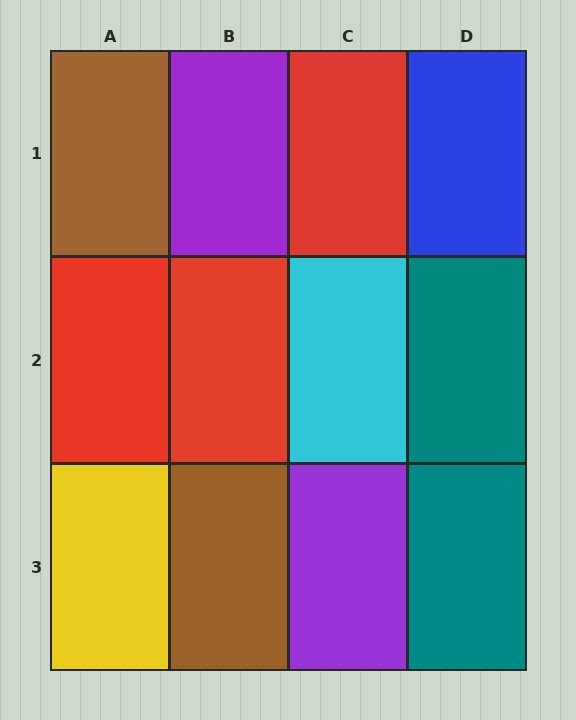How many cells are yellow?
1 cell is yellow.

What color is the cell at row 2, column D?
Teal.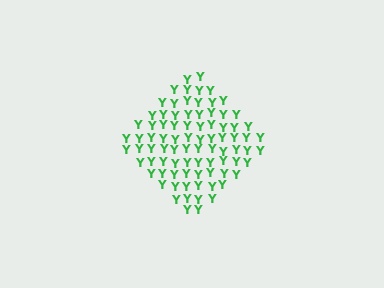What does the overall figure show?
The overall figure shows a diamond.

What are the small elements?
The small elements are letter Y's.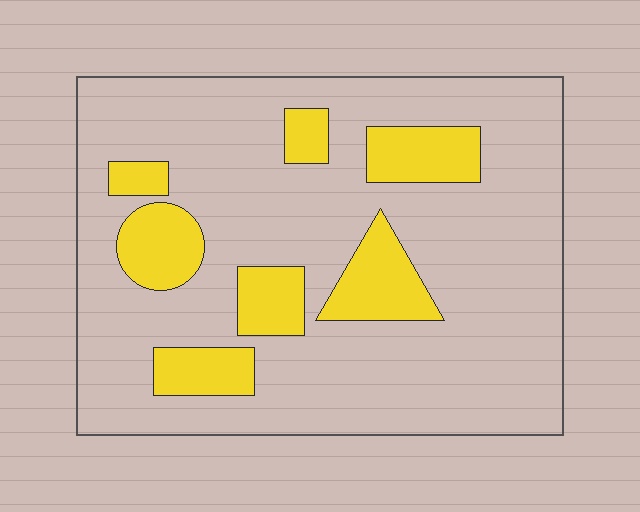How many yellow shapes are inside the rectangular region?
7.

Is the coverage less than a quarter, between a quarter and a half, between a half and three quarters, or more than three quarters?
Less than a quarter.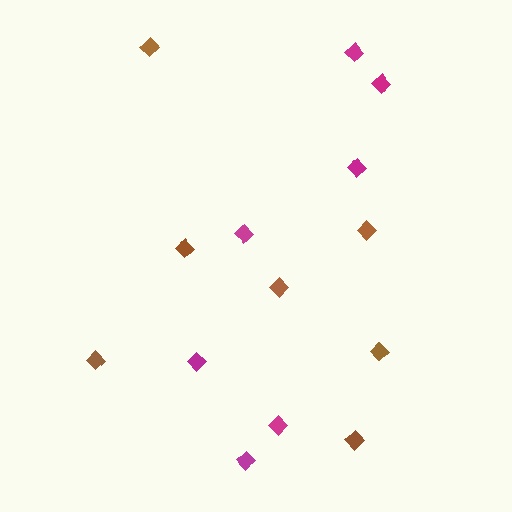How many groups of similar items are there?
There are 2 groups: one group of brown diamonds (7) and one group of magenta diamonds (7).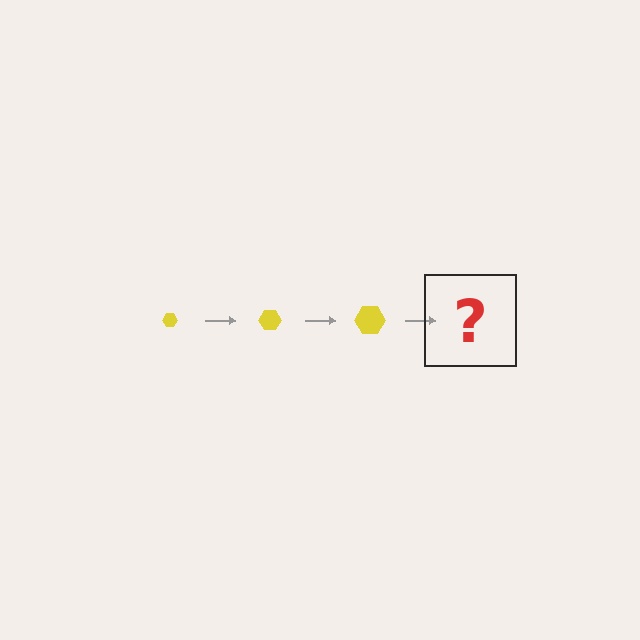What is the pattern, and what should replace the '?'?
The pattern is that the hexagon gets progressively larger each step. The '?' should be a yellow hexagon, larger than the previous one.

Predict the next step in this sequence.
The next step is a yellow hexagon, larger than the previous one.